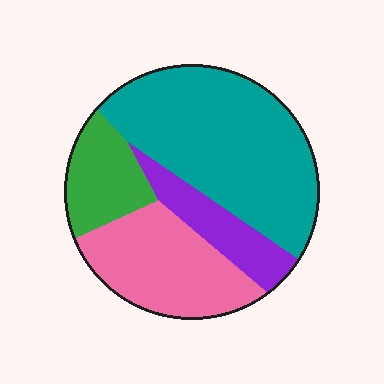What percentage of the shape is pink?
Pink takes up about one quarter (1/4) of the shape.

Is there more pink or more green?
Pink.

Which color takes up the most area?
Teal, at roughly 45%.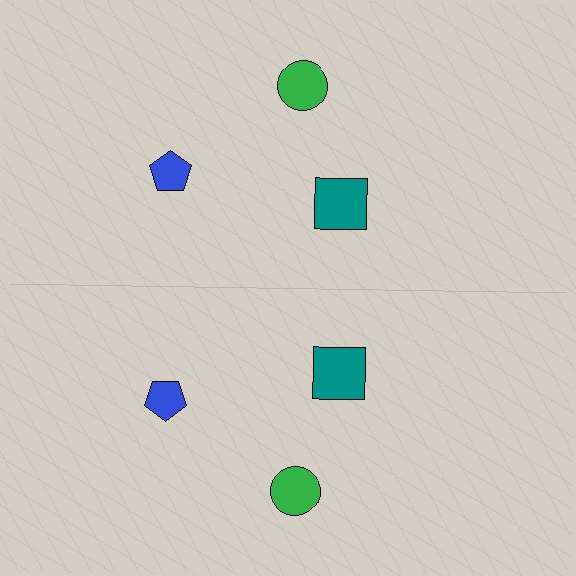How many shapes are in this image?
There are 6 shapes in this image.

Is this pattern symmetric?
Yes, this pattern has bilateral (reflection) symmetry.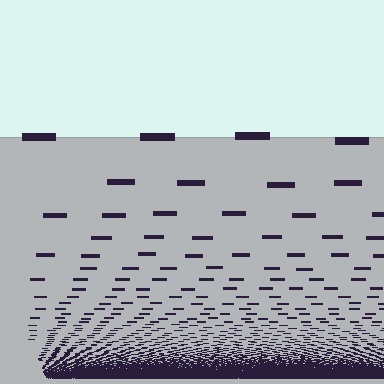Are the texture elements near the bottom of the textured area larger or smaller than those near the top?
Smaller. The gradient is inverted — elements near the bottom are smaller and denser.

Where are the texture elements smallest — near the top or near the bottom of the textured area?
Near the bottom.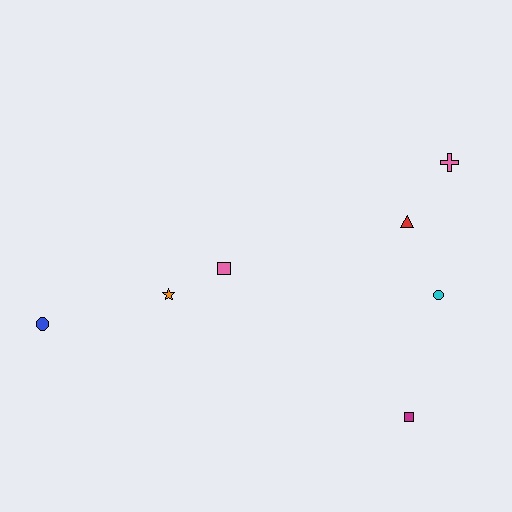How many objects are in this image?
There are 7 objects.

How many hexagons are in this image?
There are no hexagons.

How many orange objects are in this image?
There is 1 orange object.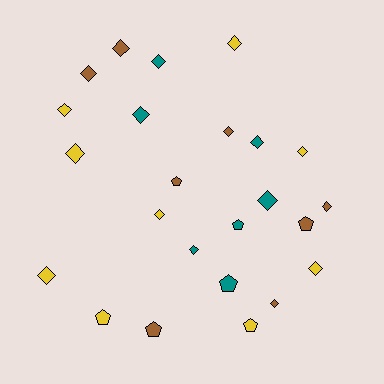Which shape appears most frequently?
Diamond, with 17 objects.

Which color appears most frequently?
Yellow, with 9 objects.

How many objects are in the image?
There are 24 objects.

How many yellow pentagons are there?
There are 2 yellow pentagons.